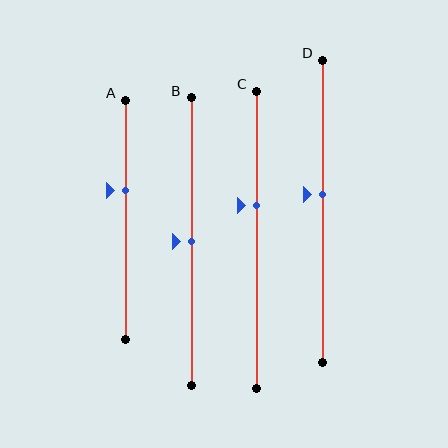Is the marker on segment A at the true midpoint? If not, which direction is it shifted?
No, the marker on segment A is shifted upward by about 12% of the segment length.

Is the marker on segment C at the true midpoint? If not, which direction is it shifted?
No, the marker on segment C is shifted upward by about 11% of the segment length.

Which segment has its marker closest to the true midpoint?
Segment B has its marker closest to the true midpoint.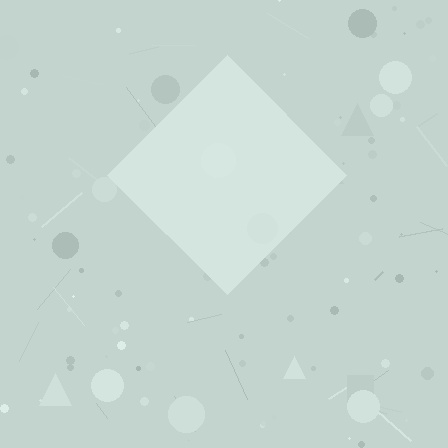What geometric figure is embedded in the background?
A diamond is embedded in the background.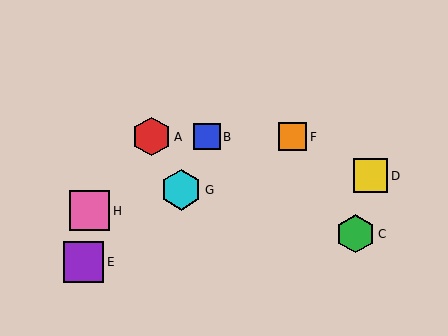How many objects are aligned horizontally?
3 objects (A, B, F) are aligned horizontally.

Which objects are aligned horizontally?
Objects A, B, F are aligned horizontally.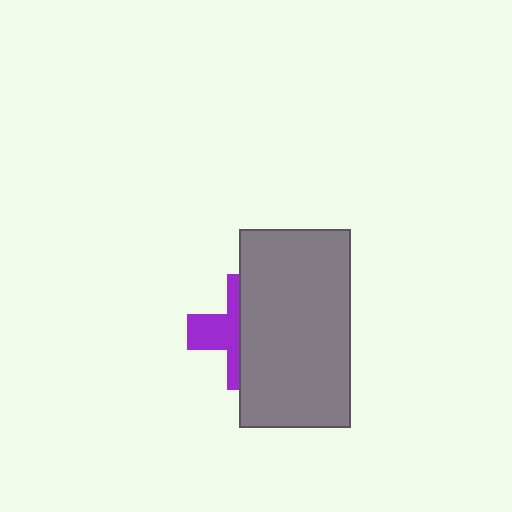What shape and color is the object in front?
The object in front is a gray rectangle.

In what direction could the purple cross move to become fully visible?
The purple cross could move left. That would shift it out from behind the gray rectangle entirely.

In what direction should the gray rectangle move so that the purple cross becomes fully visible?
The gray rectangle should move right. That is the shortest direction to clear the overlap and leave the purple cross fully visible.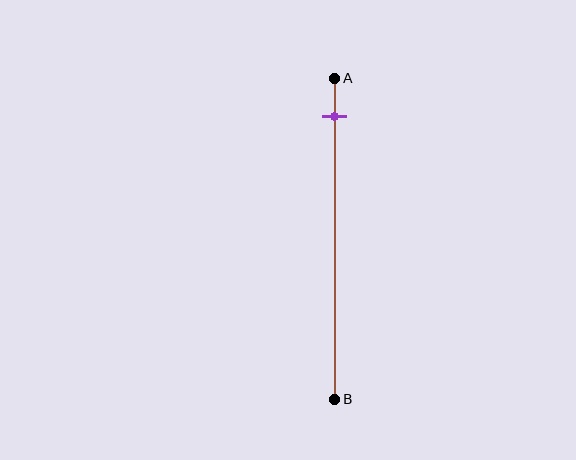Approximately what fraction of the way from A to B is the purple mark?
The purple mark is approximately 10% of the way from A to B.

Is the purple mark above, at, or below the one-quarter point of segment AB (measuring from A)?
The purple mark is above the one-quarter point of segment AB.